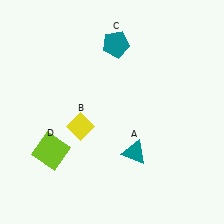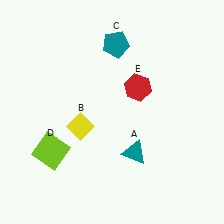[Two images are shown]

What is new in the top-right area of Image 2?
A red hexagon (E) was added in the top-right area of Image 2.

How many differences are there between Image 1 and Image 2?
There is 1 difference between the two images.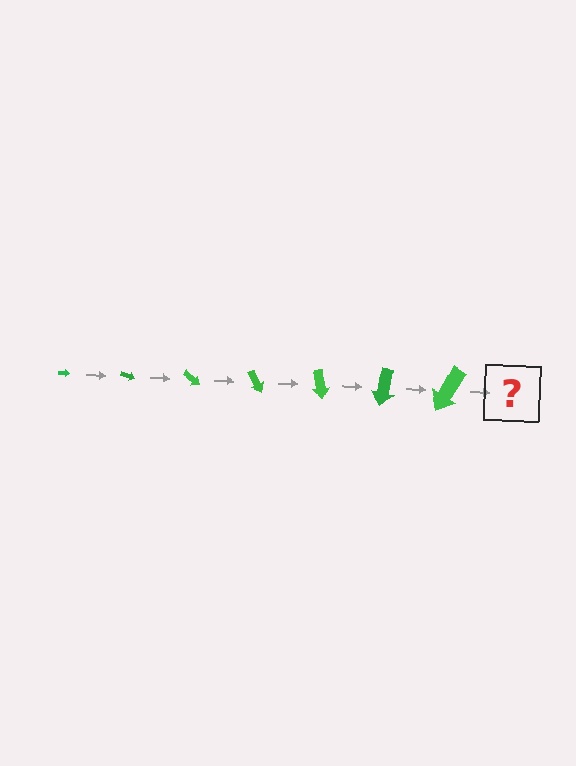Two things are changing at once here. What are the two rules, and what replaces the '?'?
The two rules are that the arrow grows larger each step and it rotates 20 degrees each step. The '?' should be an arrow, larger than the previous one and rotated 140 degrees from the start.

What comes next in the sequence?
The next element should be an arrow, larger than the previous one and rotated 140 degrees from the start.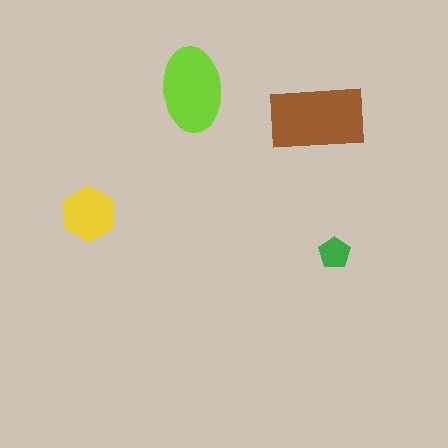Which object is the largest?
The brown rectangle.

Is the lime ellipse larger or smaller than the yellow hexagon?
Larger.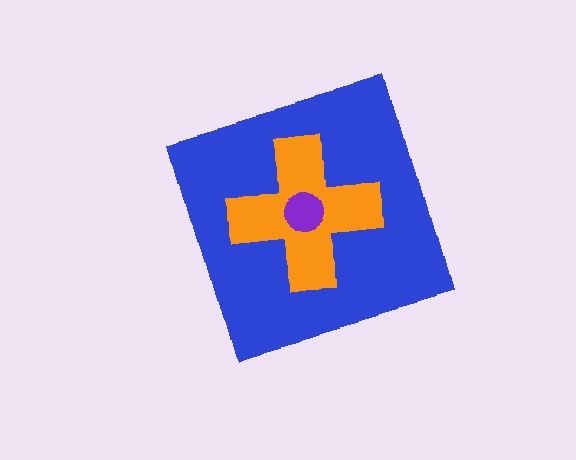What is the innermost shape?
The purple circle.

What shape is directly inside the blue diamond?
The orange cross.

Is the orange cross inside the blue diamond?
Yes.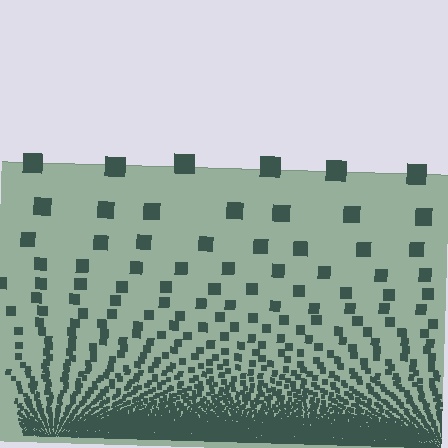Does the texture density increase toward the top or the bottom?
Density increases toward the bottom.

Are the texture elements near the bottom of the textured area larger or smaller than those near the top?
Smaller. The gradient is inverted — elements near the bottom are smaller and denser.